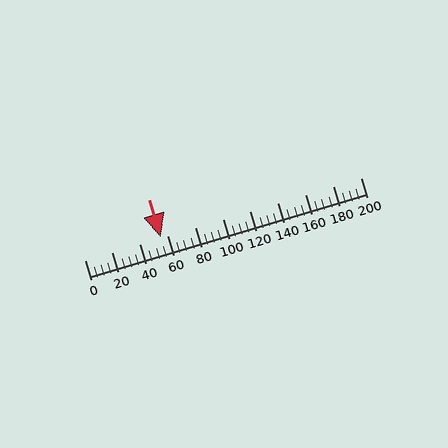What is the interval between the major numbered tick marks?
The major tick marks are spaced 20 units apart.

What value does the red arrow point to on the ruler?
The red arrow points to approximately 55.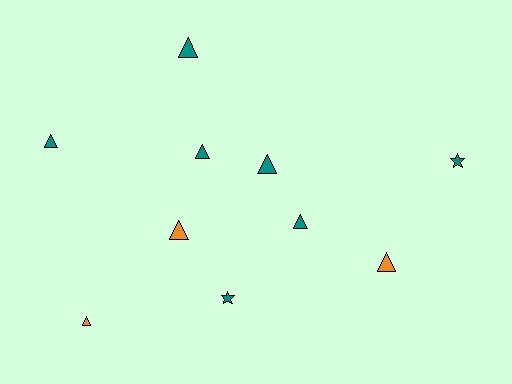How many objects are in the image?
There are 10 objects.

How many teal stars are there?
There are 2 teal stars.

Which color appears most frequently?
Teal, with 7 objects.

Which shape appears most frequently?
Triangle, with 8 objects.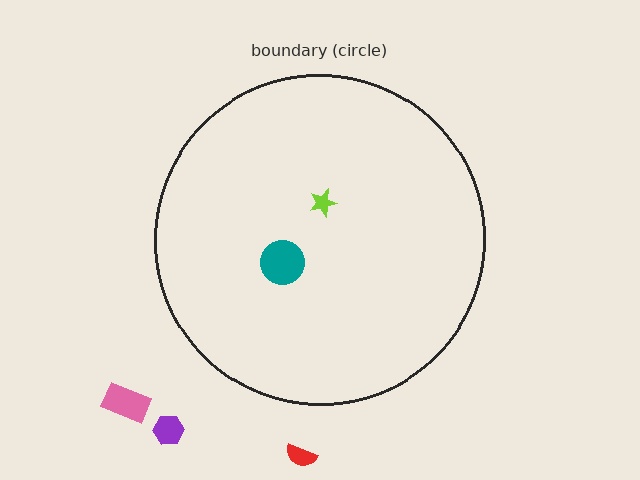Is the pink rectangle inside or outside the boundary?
Outside.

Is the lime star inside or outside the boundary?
Inside.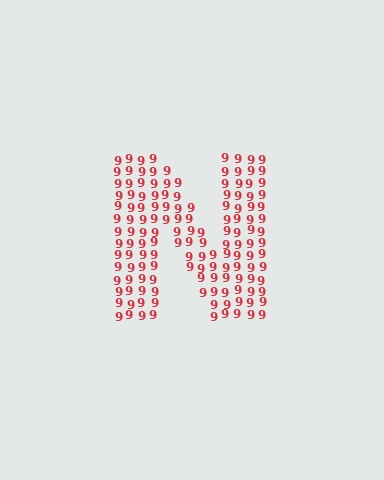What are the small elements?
The small elements are digit 9's.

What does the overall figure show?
The overall figure shows the letter N.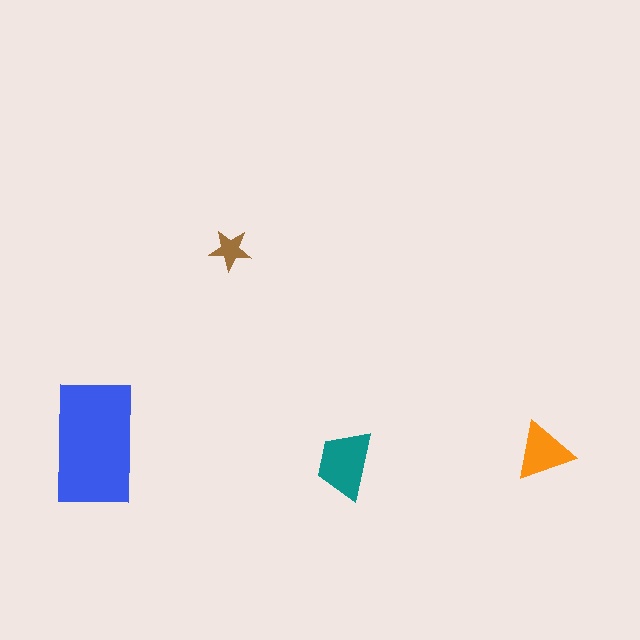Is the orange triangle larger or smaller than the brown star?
Larger.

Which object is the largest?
The blue rectangle.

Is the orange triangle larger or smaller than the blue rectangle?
Smaller.